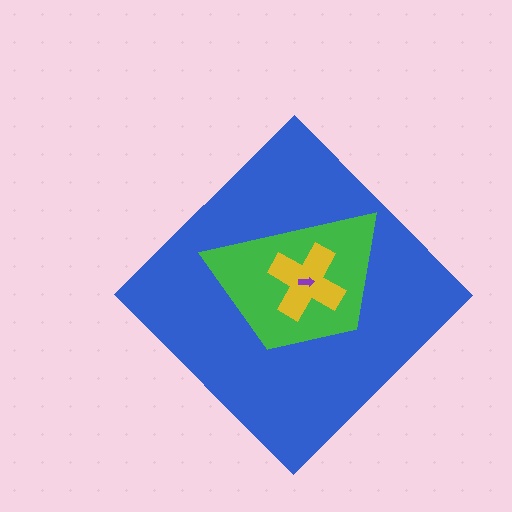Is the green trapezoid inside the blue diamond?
Yes.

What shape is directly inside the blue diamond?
The green trapezoid.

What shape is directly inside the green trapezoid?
The yellow cross.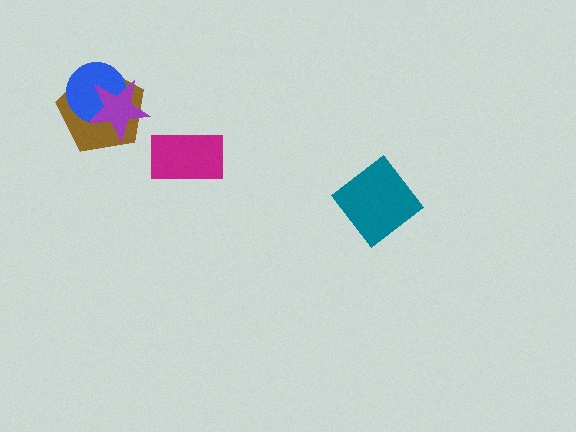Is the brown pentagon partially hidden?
Yes, it is partially covered by another shape.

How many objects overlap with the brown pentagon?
2 objects overlap with the brown pentagon.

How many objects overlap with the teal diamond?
0 objects overlap with the teal diamond.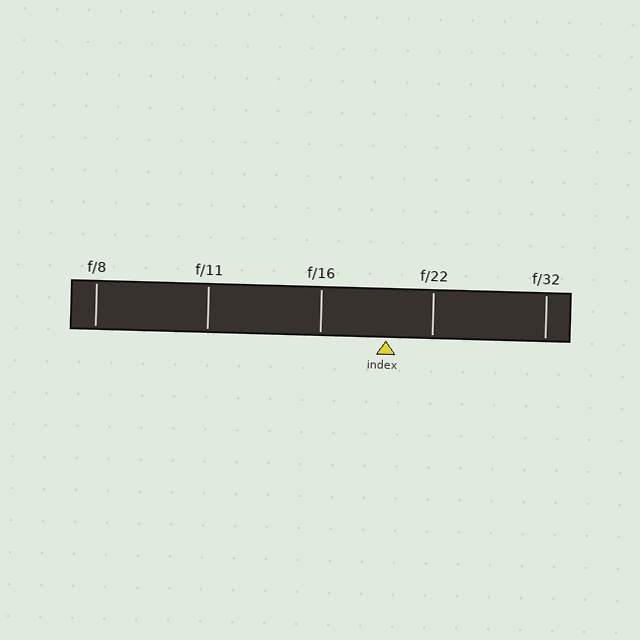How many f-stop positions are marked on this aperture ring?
There are 5 f-stop positions marked.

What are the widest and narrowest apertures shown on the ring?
The widest aperture shown is f/8 and the narrowest is f/32.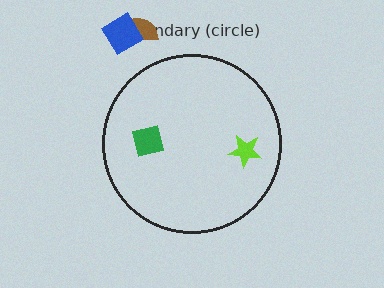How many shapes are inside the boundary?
2 inside, 2 outside.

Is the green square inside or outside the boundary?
Inside.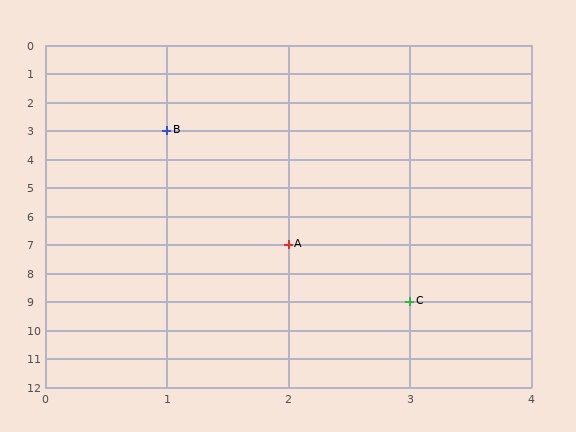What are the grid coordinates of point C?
Point C is at grid coordinates (3, 9).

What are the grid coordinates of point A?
Point A is at grid coordinates (2, 7).